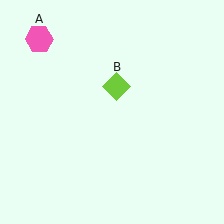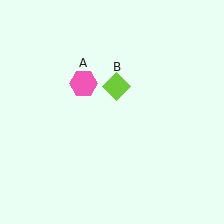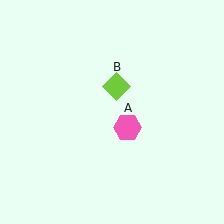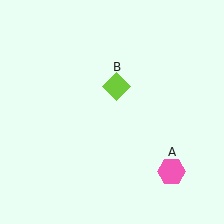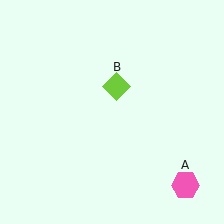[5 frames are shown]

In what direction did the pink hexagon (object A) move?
The pink hexagon (object A) moved down and to the right.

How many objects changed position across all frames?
1 object changed position: pink hexagon (object A).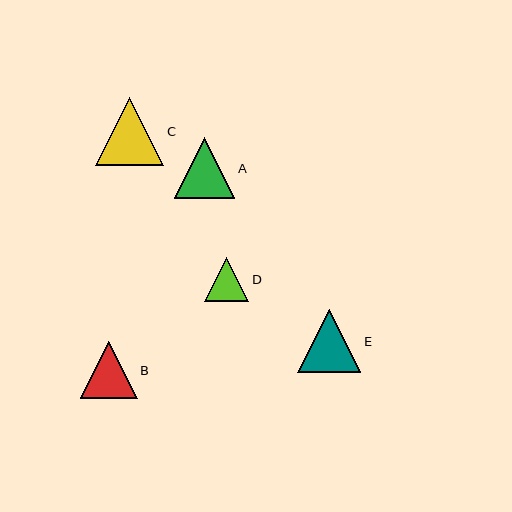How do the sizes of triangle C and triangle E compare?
Triangle C and triangle E are approximately the same size.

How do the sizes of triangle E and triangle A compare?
Triangle E and triangle A are approximately the same size.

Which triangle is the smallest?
Triangle D is the smallest with a size of approximately 44 pixels.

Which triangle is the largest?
Triangle C is the largest with a size of approximately 69 pixels.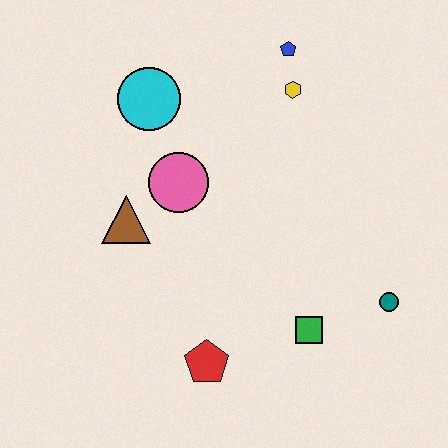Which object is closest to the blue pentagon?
The yellow hexagon is closest to the blue pentagon.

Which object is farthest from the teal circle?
The cyan circle is farthest from the teal circle.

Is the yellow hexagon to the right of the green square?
No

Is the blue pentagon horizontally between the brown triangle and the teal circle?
Yes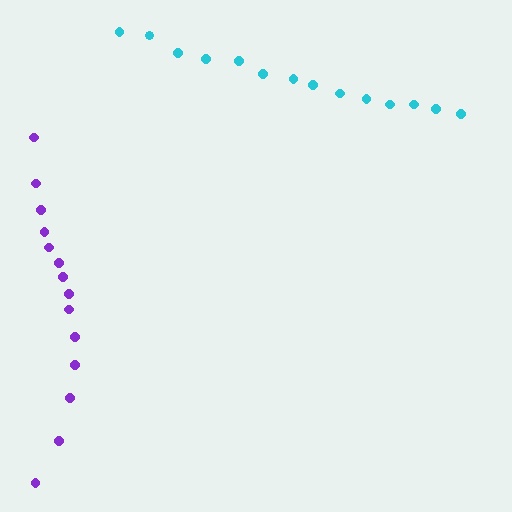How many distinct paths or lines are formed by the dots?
There are 2 distinct paths.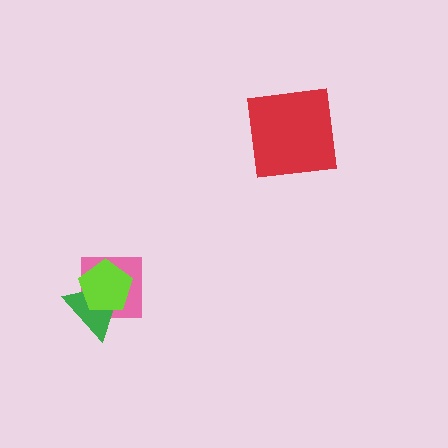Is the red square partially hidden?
No, no other shape covers it.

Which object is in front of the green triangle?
The lime pentagon is in front of the green triangle.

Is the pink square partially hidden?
Yes, it is partially covered by another shape.